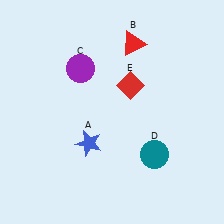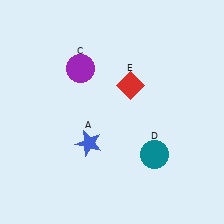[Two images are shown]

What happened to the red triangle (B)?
The red triangle (B) was removed in Image 2. It was in the top-right area of Image 1.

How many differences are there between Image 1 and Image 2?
There is 1 difference between the two images.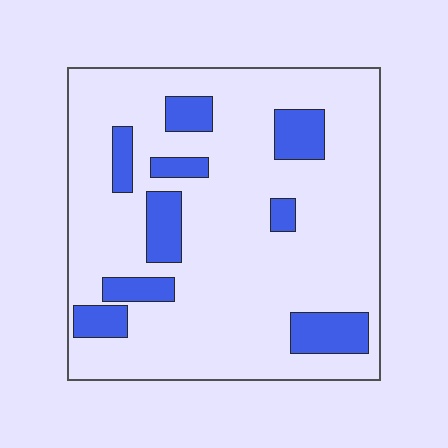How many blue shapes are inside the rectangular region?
9.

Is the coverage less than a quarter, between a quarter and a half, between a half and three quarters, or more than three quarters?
Less than a quarter.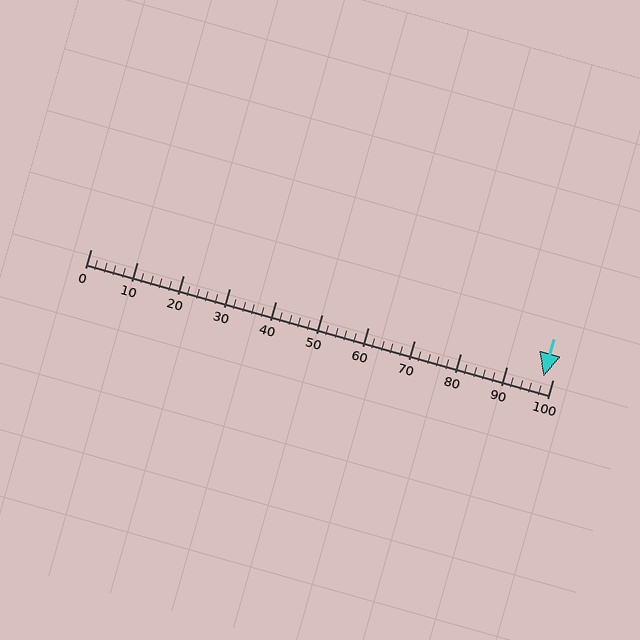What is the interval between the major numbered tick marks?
The major tick marks are spaced 10 units apart.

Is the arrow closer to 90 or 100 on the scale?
The arrow is closer to 100.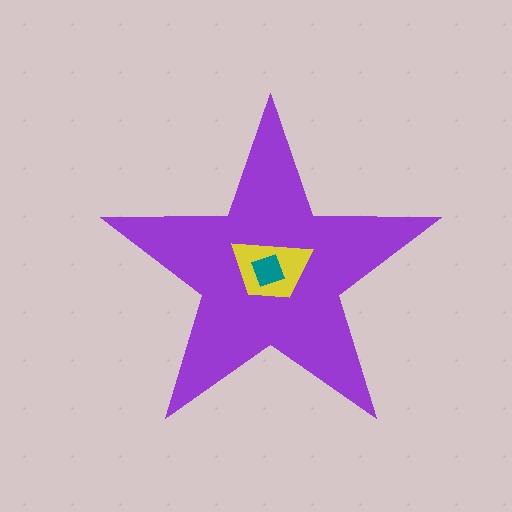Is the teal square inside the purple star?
Yes.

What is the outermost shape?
The purple star.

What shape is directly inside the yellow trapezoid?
The teal square.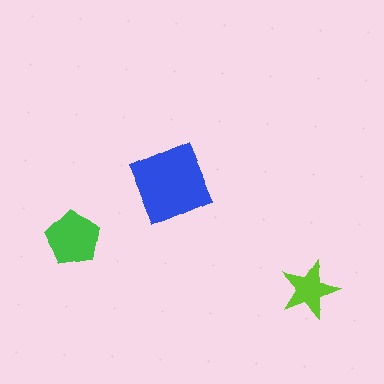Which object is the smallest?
The lime star.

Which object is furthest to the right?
The lime star is rightmost.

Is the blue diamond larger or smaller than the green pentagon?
Larger.